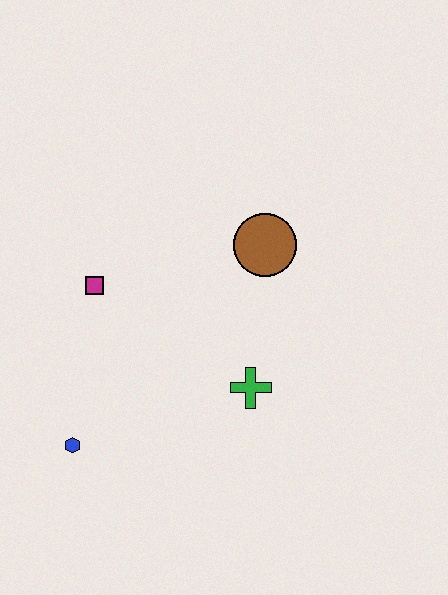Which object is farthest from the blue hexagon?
The brown circle is farthest from the blue hexagon.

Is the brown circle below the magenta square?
No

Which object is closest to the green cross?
The brown circle is closest to the green cross.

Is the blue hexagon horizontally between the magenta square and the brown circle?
No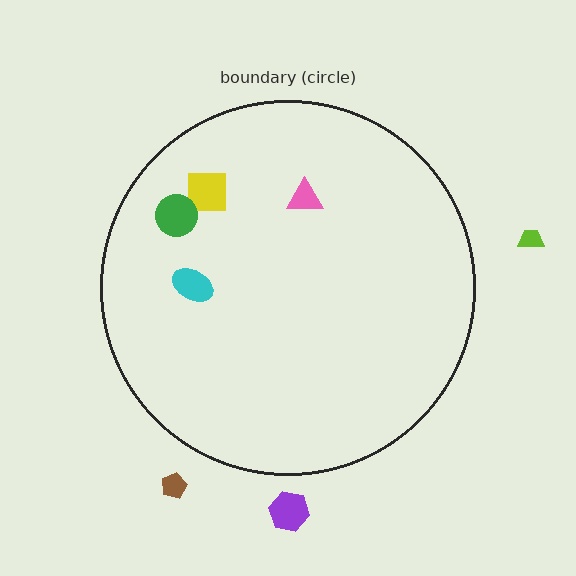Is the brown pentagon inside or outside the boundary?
Outside.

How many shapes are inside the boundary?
4 inside, 3 outside.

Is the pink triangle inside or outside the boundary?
Inside.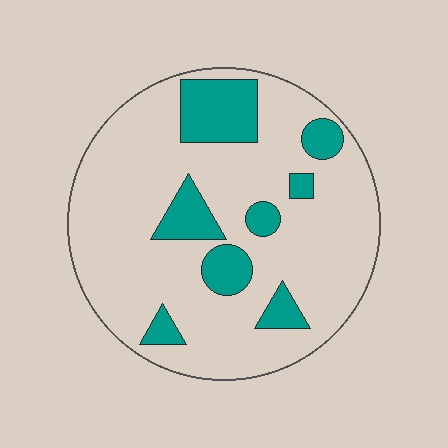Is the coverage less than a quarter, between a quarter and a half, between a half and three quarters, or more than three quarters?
Less than a quarter.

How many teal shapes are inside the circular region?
8.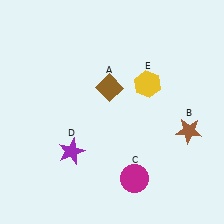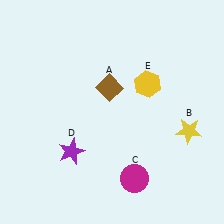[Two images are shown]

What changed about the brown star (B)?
In Image 1, B is brown. In Image 2, it changed to yellow.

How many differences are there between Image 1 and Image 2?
There is 1 difference between the two images.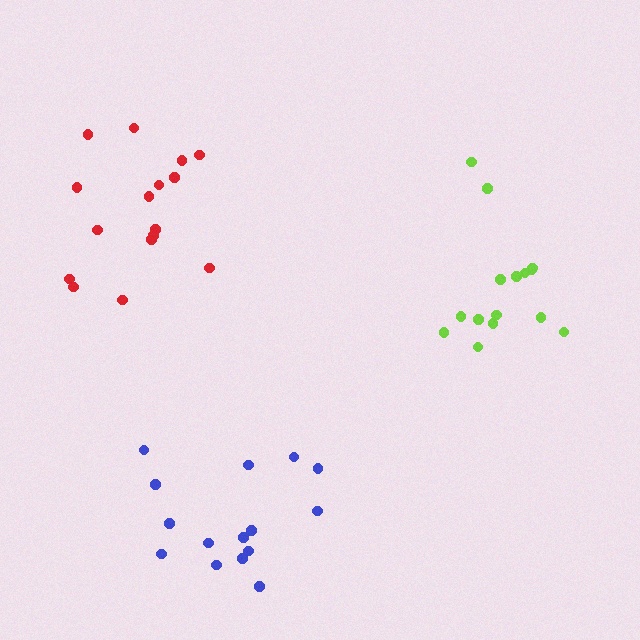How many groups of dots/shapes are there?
There are 3 groups.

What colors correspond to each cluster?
The clusters are colored: lime, blue, red.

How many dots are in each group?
Group 1: 15 dots, Group 2: 15 dots, Group 3: 16 dots (46 total).